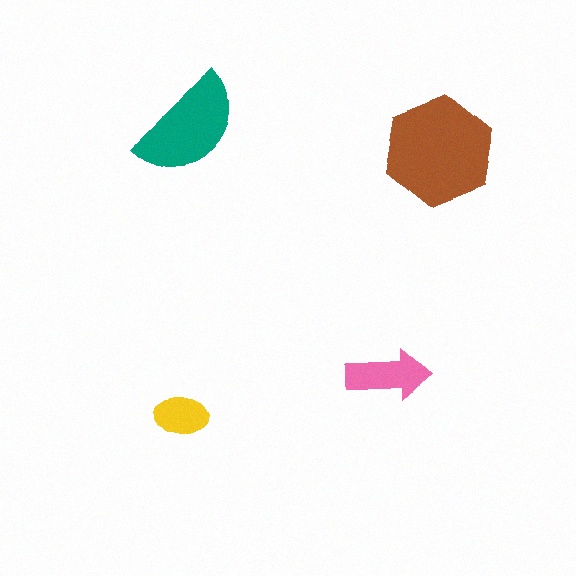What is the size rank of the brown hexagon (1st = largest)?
1st.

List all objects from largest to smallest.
The brown hexagon, the teal semicircle, the pink arrow, the yellow ellipse.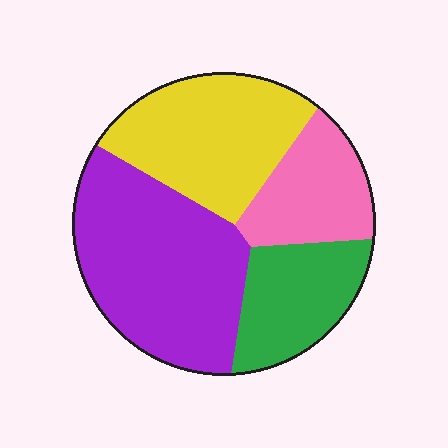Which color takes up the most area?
Purple, at roughly 40%.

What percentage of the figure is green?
Green takes up about one sixth (1/6) of the figure.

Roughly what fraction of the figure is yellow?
Yellow covers 27% of the figure.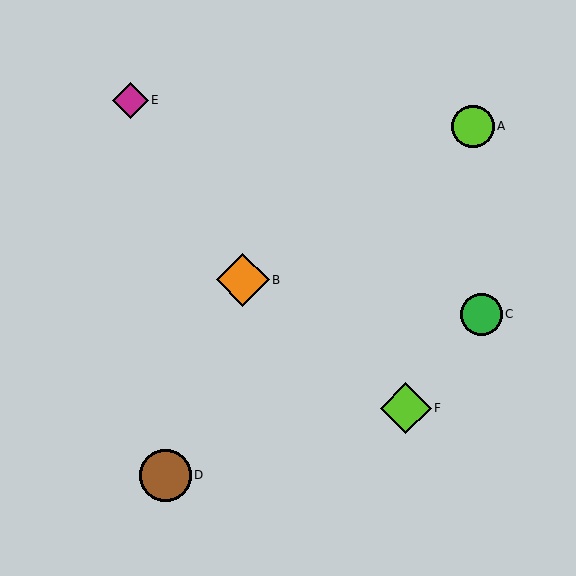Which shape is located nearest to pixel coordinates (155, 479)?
The brown circle (labeled D) at (165, 475) is nearest to that location.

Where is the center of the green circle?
The center of the green circle is at (482, 314).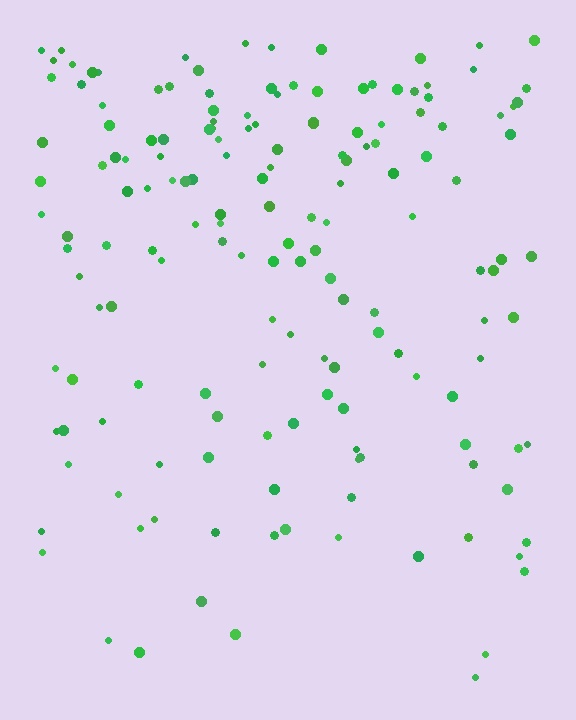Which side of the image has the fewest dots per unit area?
The bottom.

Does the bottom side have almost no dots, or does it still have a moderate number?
Still a moderate number, just noticeably fewer than the top.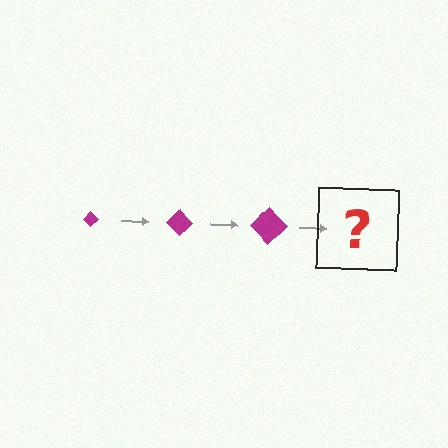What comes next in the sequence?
The next element should be a magenta diamond, larger than the previous one.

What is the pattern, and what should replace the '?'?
The pattern is that the diamond gets progressively larger each step. The '?' should be a magenta diamond, larger than the previous one.